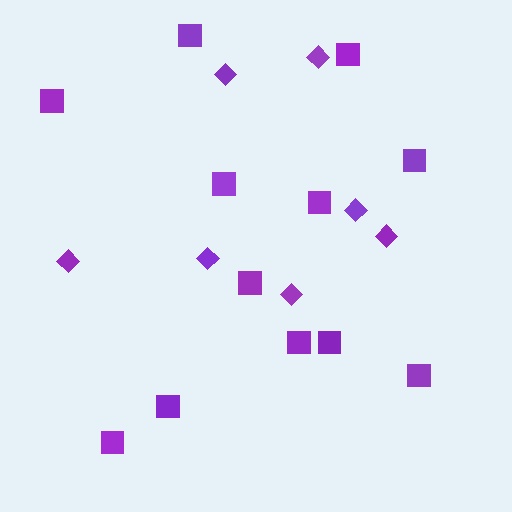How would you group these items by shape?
There are 2 groups: one group of squares (12) and one group of diamonds (7).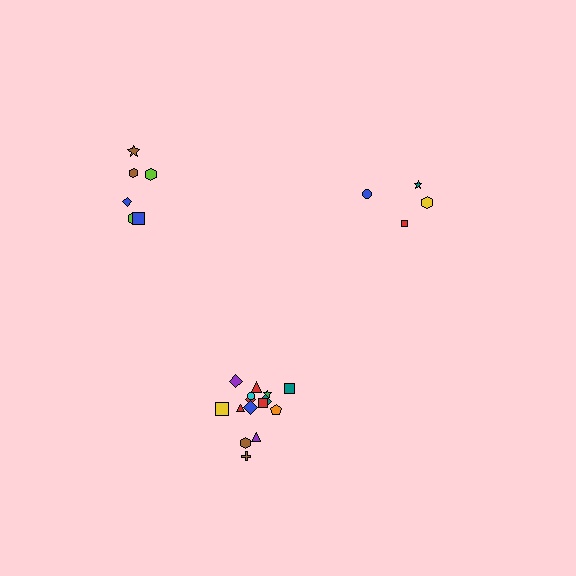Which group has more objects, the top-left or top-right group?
The top-left group.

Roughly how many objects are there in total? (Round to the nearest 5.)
Roughly 25 objects in total.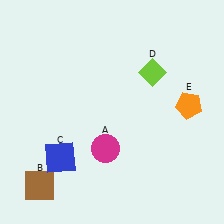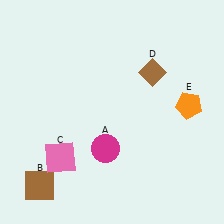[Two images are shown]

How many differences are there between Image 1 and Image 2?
There are 2 differences between the two images.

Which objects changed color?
C changed from blue to pink. D changed from lime to brown.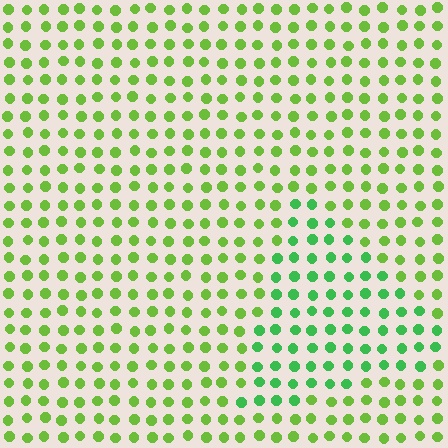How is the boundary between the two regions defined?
The boundary is defined purely by a slight shift in hue (about 32 degrees). Spacing, size, and orientation are identical on both sides.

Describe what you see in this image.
The image is filled with small lime elements in a uniform arrangement. A triangle-shaped region is visible where the elements are tinted to a slightly different hue, forming a subtle color boundary.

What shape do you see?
I see a triangle.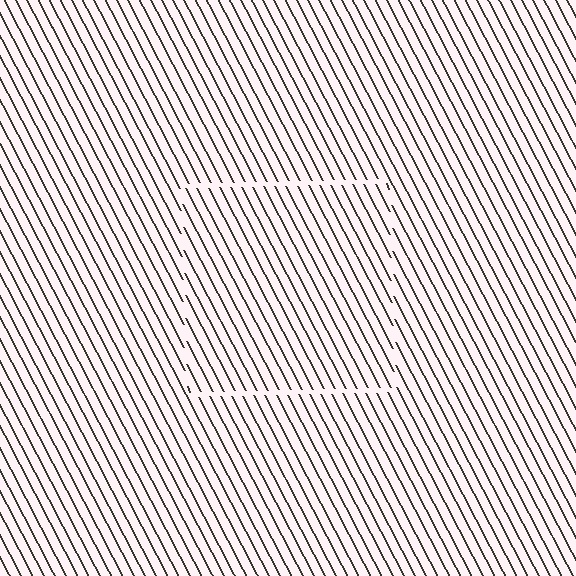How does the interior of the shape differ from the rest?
The interior of the shape contains the same grating, shifted by half a period — the contour is defined by the phase discontinuity where line-ends from the inner and outer gratings abut.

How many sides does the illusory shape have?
4 sides — the line-ends trace a square.